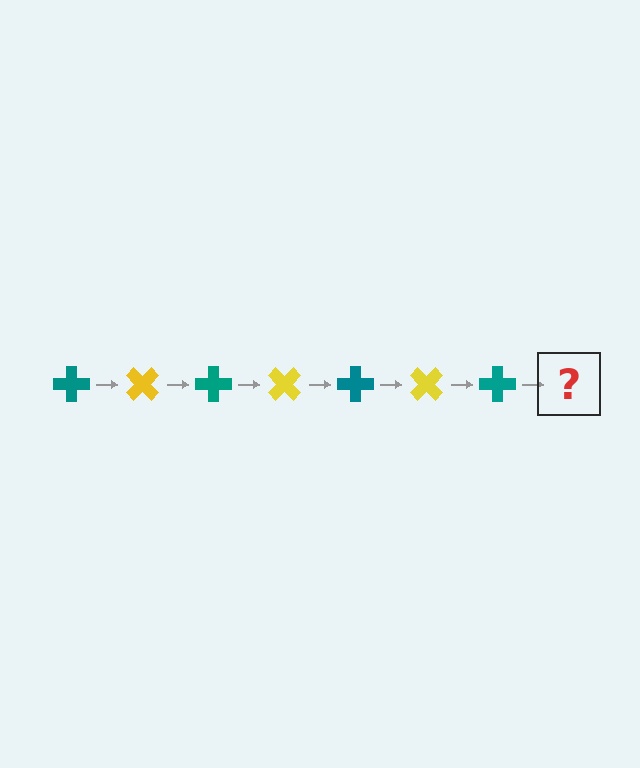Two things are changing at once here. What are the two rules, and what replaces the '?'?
The two rules are that it rotates 45 degrees each step and the color cycles through teal and yellow. The '?' should be a yellow cross, rotated 315 degrees from the start.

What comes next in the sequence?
The next element should be a yellow cross, rotated 315 degrees from the start.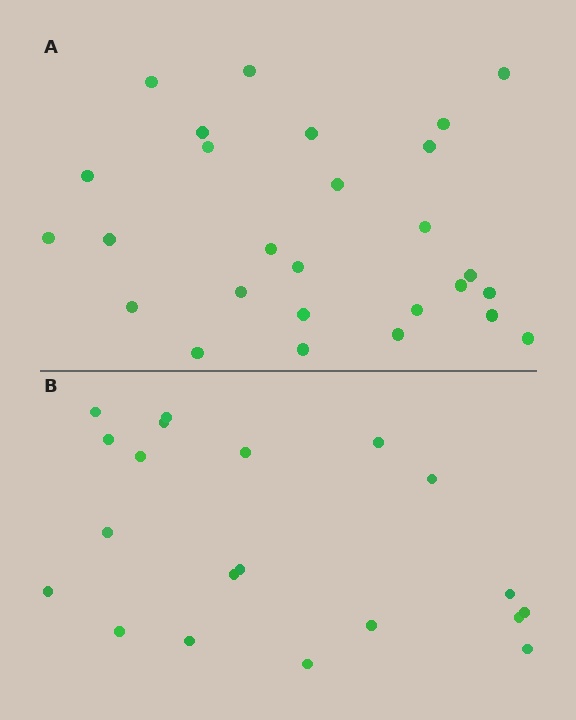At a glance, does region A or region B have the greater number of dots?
Region A (the top region) has more dots.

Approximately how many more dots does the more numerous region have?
Region A has roughly 8 or so more dots than region B.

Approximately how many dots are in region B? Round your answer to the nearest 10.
About 20 dots.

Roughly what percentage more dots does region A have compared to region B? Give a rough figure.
About 35% more.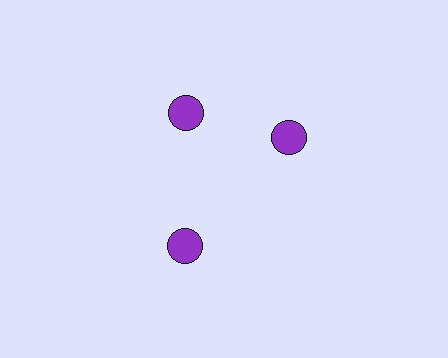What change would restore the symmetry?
The symmetry would be restored by rotating it back into even spacing with its neighbors so that all 3 circles sit at equal angles and equal distance from the center.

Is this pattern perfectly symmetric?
No. The 3 purple circles are arranged in a ring, but one element near the 3 o'clock position is rotated out of alignment along the ring, breaking the 3-fold rotational symmetry.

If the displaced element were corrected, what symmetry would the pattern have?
It would have 3-fold rotational symmetry — the pattern would map onto itself every 120 degrees.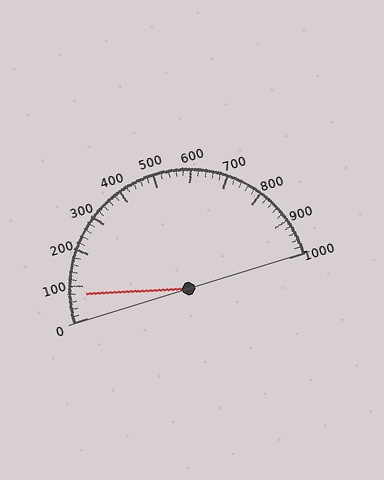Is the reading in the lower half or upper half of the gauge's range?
The reading is in the lower half of the range (0 to 1000).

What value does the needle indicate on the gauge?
The needle indicates approximately 80.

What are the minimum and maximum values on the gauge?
The gauge ranges from 0 to 1000.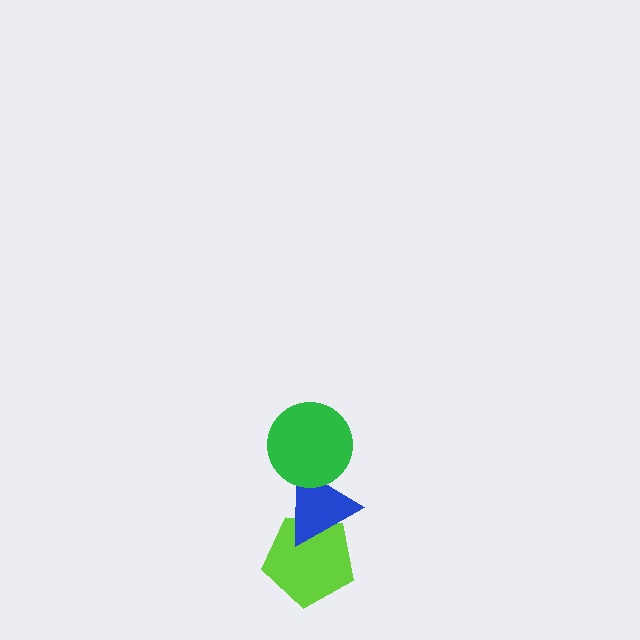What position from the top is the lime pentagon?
The lime pentagon is 3rd from the top.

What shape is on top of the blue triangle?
The green circle is on top of the blue triangle.